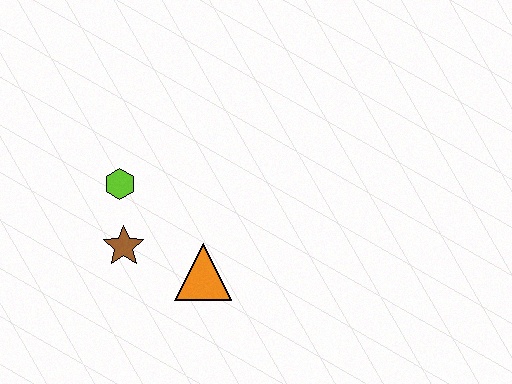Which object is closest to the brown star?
The lime hexagon is closest to the brown star.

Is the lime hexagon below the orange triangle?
No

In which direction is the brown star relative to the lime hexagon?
The brown star is below the lime hexagon.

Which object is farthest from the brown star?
The orange triangle is farthest from the brown star.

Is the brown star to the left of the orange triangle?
Yes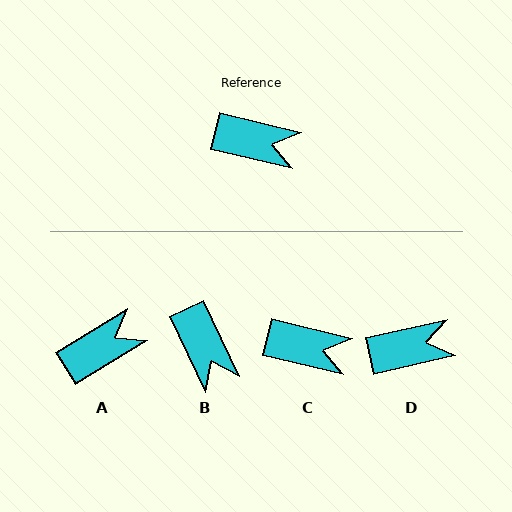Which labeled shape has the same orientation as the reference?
C.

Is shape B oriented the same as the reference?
No, it is off by about 51 degrees.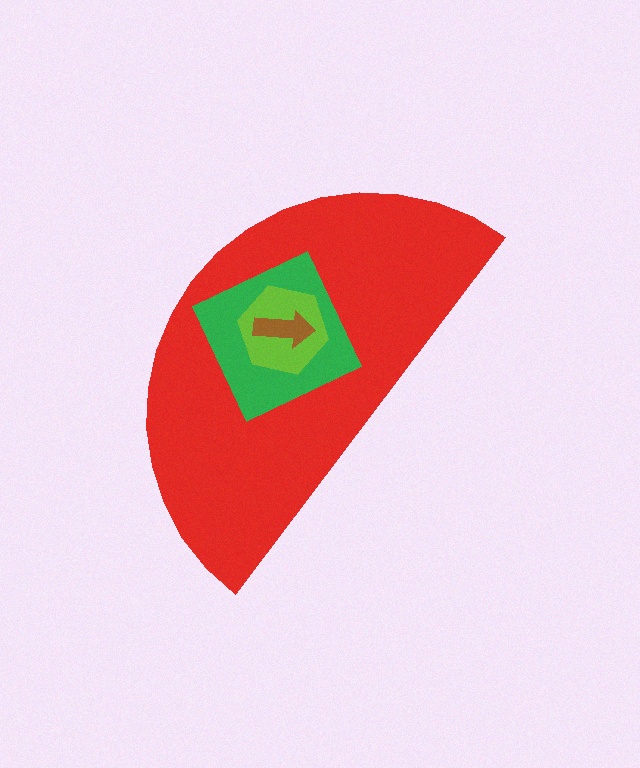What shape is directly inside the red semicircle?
The green diamond.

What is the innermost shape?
The brown arrow.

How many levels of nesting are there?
4.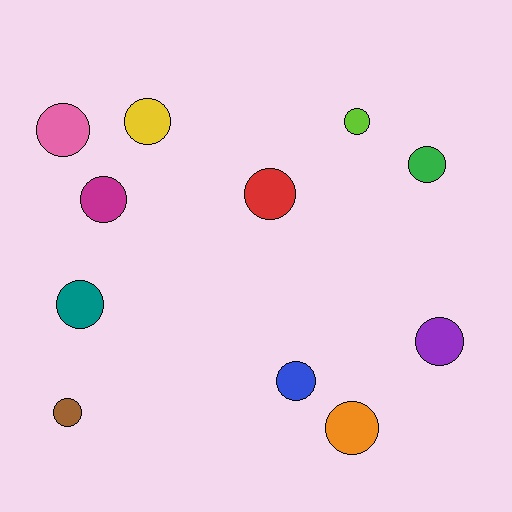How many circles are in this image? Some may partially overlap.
There are 11 circles.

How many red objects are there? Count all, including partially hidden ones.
There is 1 red object.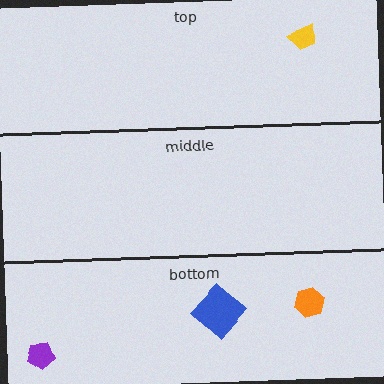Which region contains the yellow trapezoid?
The top region.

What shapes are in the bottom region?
The blue diamond, the purple pentagon, the orange hexagon.